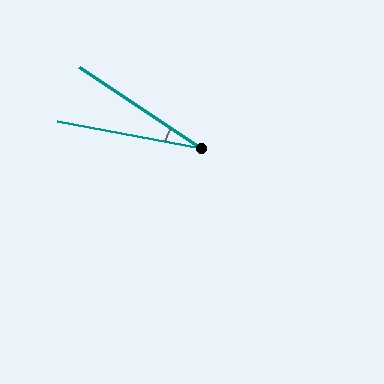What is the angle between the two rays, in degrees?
Approximately 23 degrees.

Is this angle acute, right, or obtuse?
It is acute.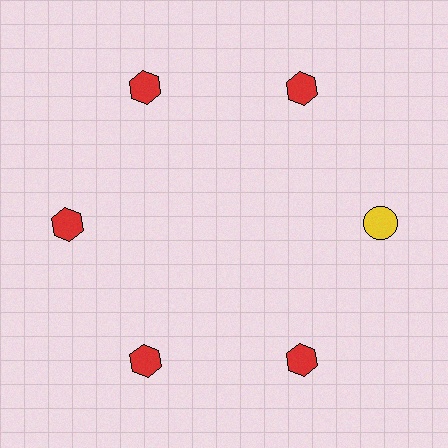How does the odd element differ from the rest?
It differs in both color (yellow instead of red) and shape (circle instead of hexagon).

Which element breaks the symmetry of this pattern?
The yellow circle at roughly the 3 o'clock position breaks the symmetry. All other shapes are red hexagons.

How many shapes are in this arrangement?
There are 6 shapes arranged in a ring pattern.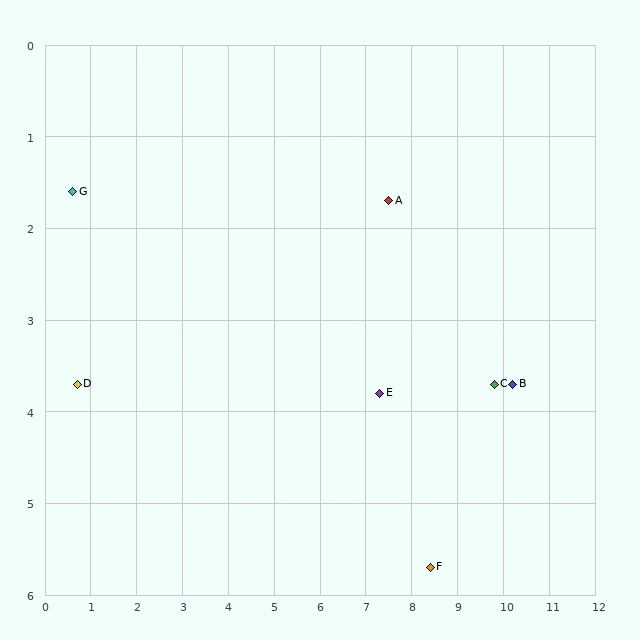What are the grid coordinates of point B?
Point B is at approximately (10.2, 3.7).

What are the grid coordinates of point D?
Point D is at approximately (0.7, 3.7).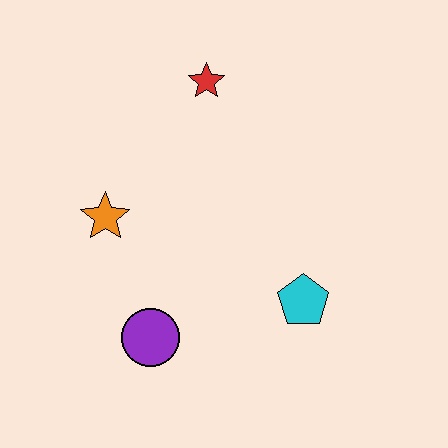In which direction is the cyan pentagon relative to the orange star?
The cyan pentagon is to the right of the orange star.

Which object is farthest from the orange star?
The cyan pentagon is farthest from the orange star.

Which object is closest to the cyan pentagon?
The purple circle is closest to the cyan pentagon.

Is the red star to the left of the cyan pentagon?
Yes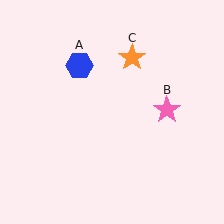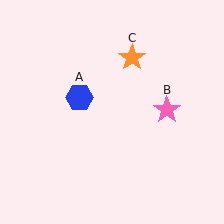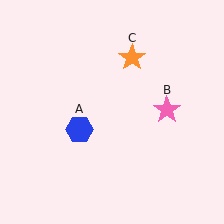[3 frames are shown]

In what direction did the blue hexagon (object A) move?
The blue hexagon (object A) moved down.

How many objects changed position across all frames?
1 object changed position: blue hexagon (object A).